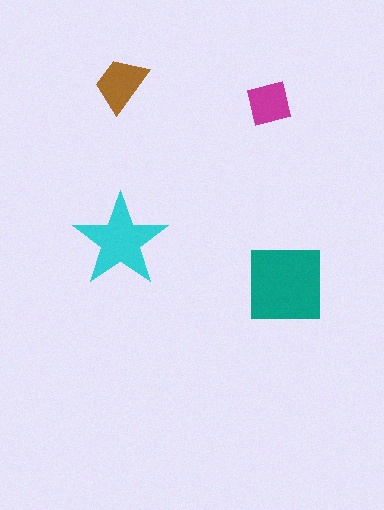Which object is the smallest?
The magenta square.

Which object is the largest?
The teal square.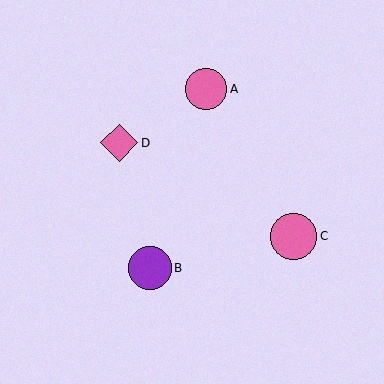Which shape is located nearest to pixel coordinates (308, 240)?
The pink circle (labeled C) at (294, 236) is nearest to that location.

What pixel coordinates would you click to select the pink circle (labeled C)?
Click at (294, 236) to select the pink circle C.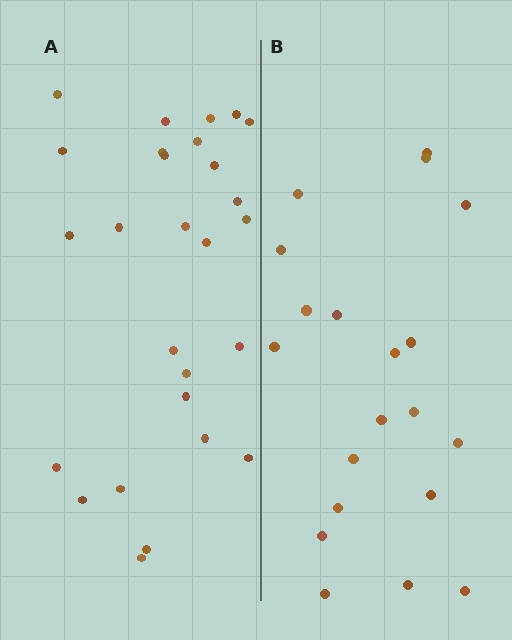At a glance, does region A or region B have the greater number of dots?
Region A (the left region) has more dots.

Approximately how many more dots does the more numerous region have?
Region A has roughly 8 or so more dots than region B.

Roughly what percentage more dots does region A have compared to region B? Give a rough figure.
About 35% more.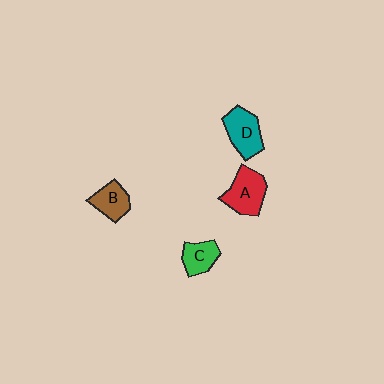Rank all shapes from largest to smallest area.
From largest to smallest: A (red), D (teal), B (brown), C (green).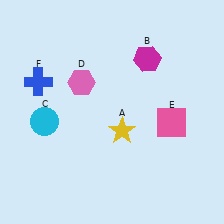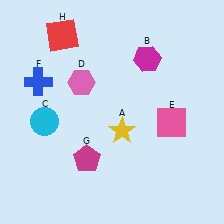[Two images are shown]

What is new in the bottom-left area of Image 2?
A magenta pentagon (G) was added in the bottom-left area of Image 2.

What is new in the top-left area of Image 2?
A red square (H) was added in the top-left area of Image 2.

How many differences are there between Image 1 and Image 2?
There are 2 differences between the two images.